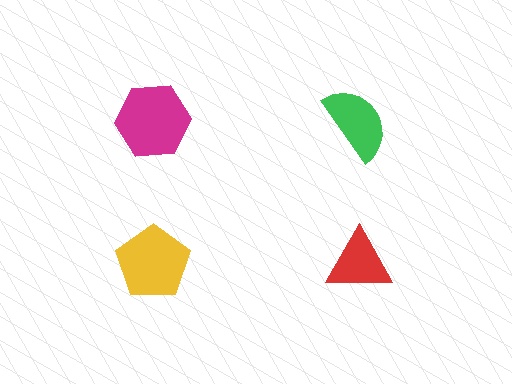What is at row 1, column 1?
A magenta hexagon.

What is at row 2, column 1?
A yellow pentagon.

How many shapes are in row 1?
2 shapes.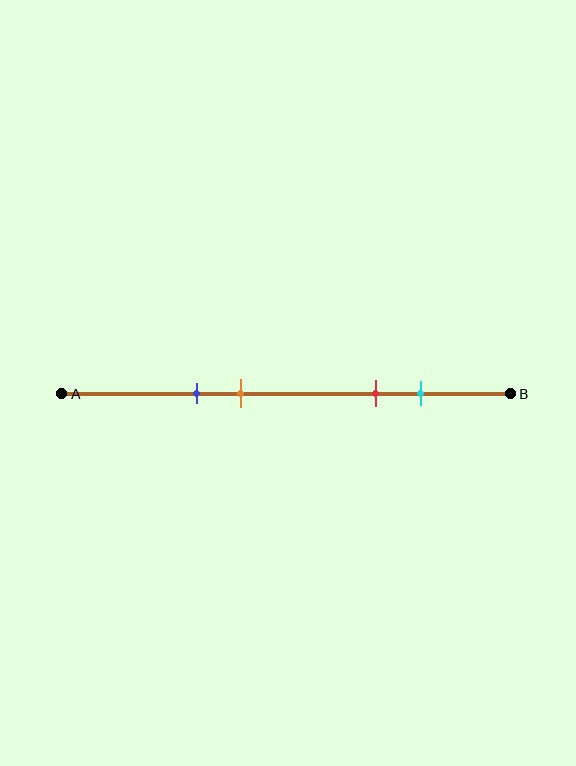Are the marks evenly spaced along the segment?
No, the marks are not evenly spaced.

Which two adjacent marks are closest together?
The blue and orange marks are the closest adjacent pair.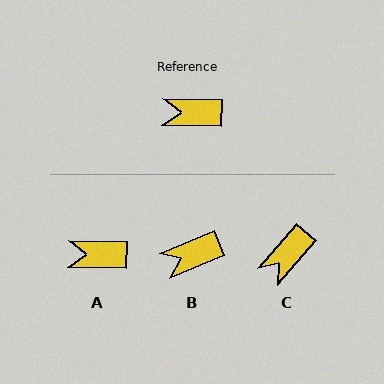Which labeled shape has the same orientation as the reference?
A.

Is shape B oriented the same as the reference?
No, it is off by about 24 degrees.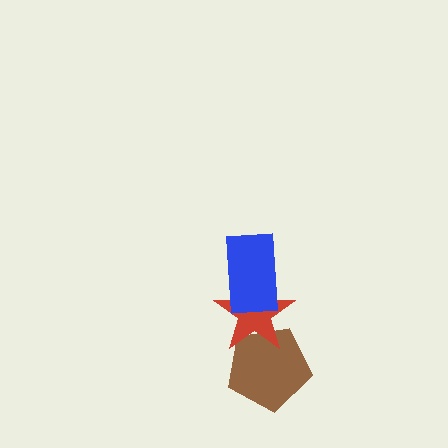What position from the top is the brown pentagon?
The brown pentagon is 3rd from the top.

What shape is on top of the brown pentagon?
The red star is on top of the brown pentagon.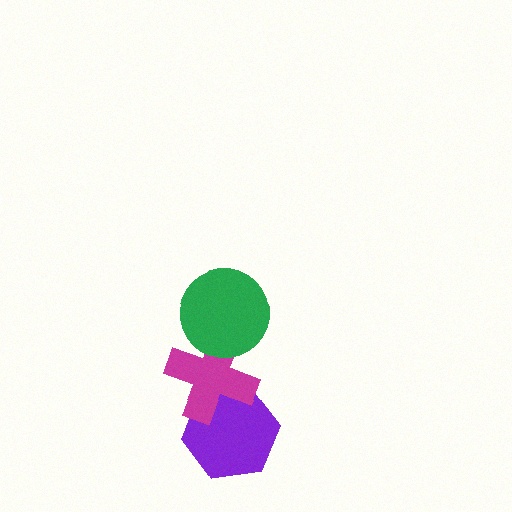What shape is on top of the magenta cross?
The green circle is on top of the magenta cross.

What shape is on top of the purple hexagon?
The magenta cross is on top of the purple hexagon.